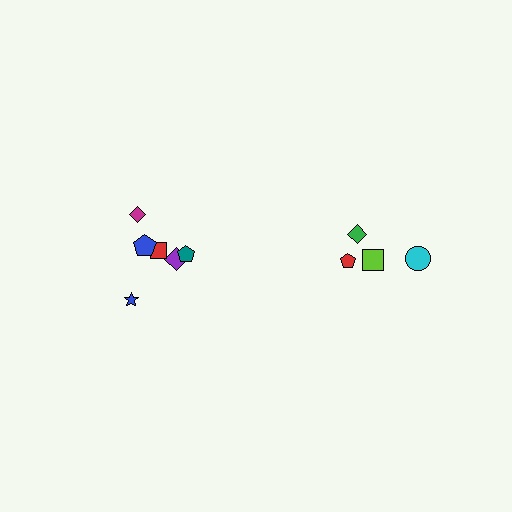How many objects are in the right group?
There are 4 objects.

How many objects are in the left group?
There are 6 objects.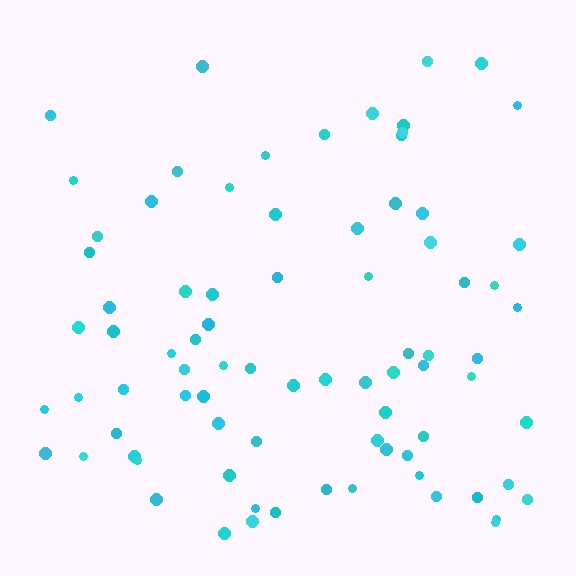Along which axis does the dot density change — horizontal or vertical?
Vertical.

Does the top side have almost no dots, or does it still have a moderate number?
Still a moderate number, just noticeably fewer than the bottom.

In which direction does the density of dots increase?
From top to bottom, with the bottom side densest.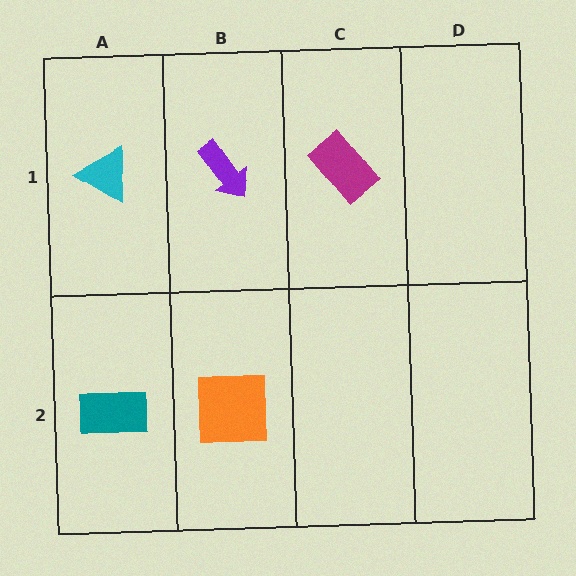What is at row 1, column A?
A cyan triangle.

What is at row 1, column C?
A magenta rectangle.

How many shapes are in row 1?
3 shapes.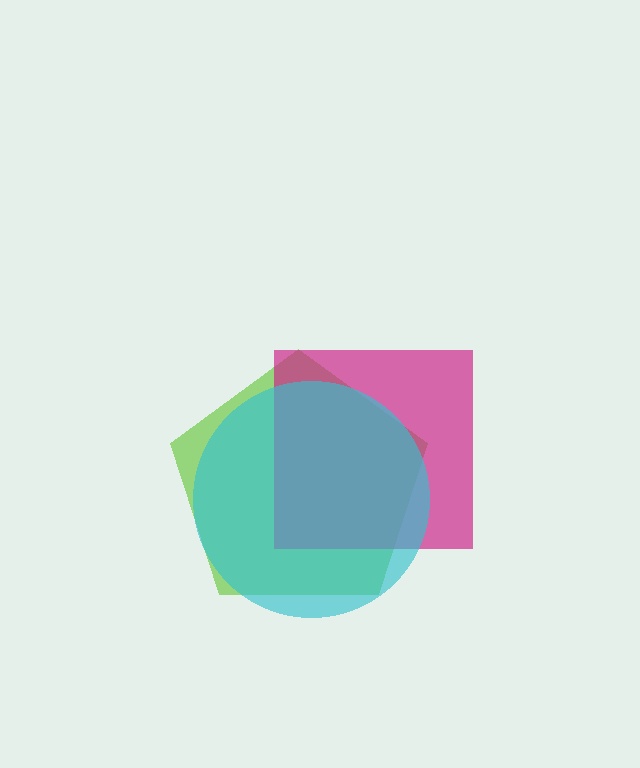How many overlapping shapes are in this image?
There are 3 overlapping shapes in the image.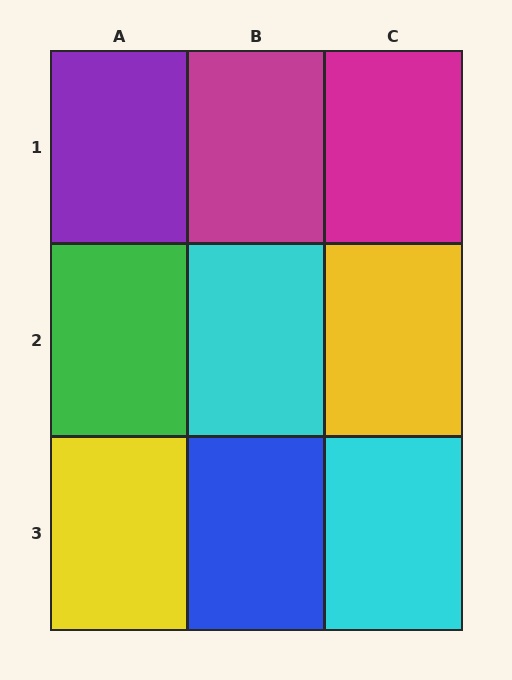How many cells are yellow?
2 cells are yellow.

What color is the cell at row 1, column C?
Magenta.